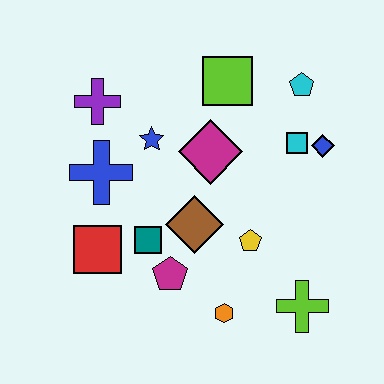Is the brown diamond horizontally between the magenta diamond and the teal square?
Yes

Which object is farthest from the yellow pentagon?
The purple cross is farthest from the yellow pentagon.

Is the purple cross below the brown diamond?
No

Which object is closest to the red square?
The teal square is closest to the red square.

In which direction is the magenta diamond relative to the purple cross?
The magenta diamond is to the right of the purple cross.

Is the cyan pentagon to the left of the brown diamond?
No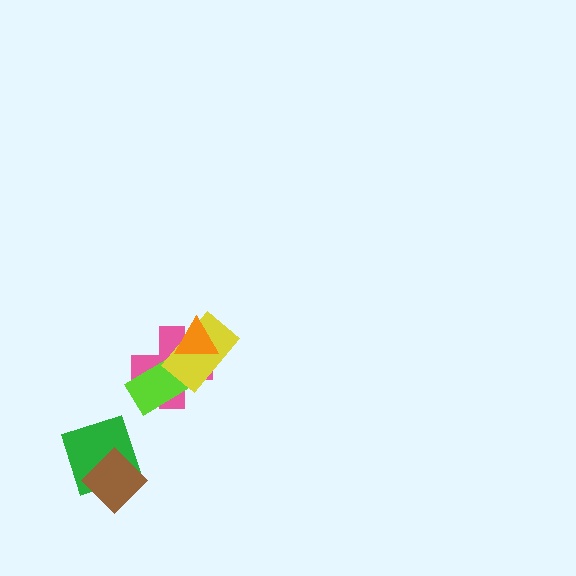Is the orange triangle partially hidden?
No, no other shape covers it.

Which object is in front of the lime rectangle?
The yellow rectangle is in front of the lime rectangle.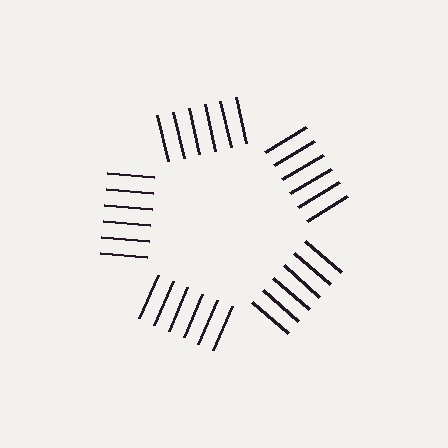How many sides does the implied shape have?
5 sides — the line-ends trace a pentagon.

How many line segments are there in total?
30 — 6 along each of the 5 edges.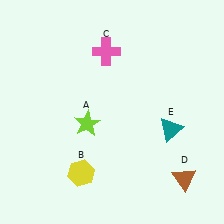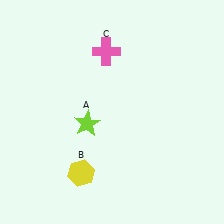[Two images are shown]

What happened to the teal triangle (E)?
The teal triangle (E) was removed in Image 2. It was in the bottom-right area of Image 1.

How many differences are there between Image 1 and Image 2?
There are 2 differences between the two images.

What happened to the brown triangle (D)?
The brown triangle (D) was removed in Image 2. It was in the bottom-right area of Image 1.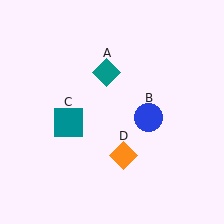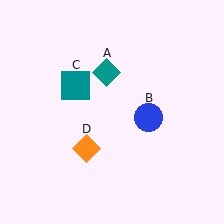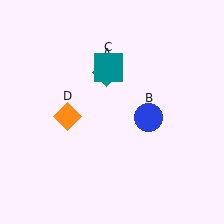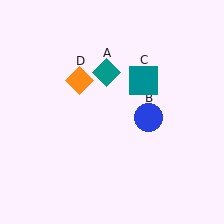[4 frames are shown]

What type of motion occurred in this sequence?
The teal square (object C), orange diamond (object D) rotated clockwise around the center of the scene.